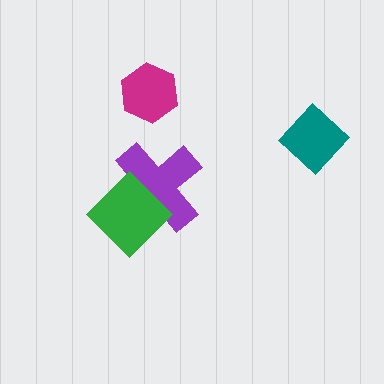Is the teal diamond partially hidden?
No, no other shape covers it.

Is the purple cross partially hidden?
Yes, it is partially covered by another shape.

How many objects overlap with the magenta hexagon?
0 objects overlap with the magenta hexagon.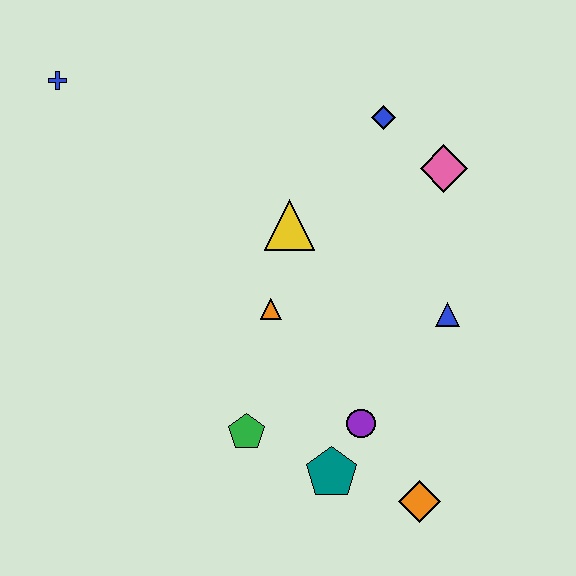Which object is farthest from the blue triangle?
The blue cross is farthest from the blue triangle.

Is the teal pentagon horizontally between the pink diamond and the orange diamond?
No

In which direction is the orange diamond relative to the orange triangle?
The orange diamond is below the orange triangle.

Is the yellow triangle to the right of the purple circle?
No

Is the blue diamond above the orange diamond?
Yes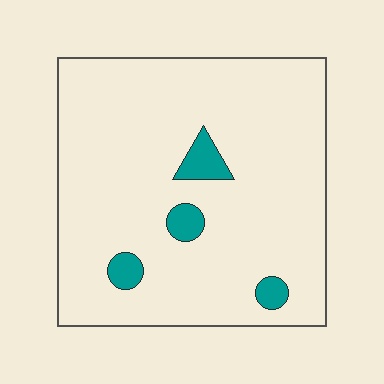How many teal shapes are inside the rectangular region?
4.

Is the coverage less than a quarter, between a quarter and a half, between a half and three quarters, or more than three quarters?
Less than a quarter.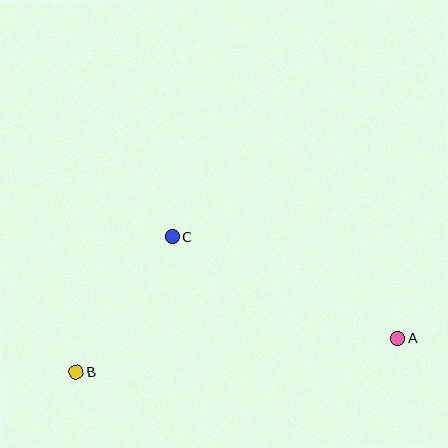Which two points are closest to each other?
Points B and C are closest to each other.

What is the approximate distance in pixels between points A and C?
The distance between A and C is approximately 247 pixels.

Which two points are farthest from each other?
Points A and B are farthest from each other.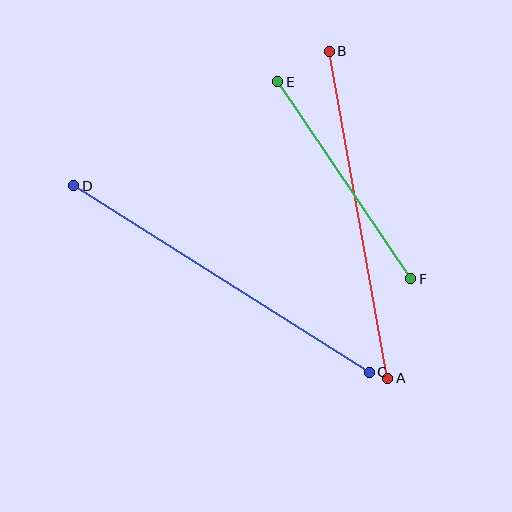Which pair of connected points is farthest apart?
Points C and D are farthest apart.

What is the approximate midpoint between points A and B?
The midpoint is at approximately (359, 215) pixels.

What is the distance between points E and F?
The distance is approximately 238 pixels.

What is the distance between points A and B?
The distance is approximately 332 pixels.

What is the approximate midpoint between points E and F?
The midpoint is at approximately (344, 180) pixels.